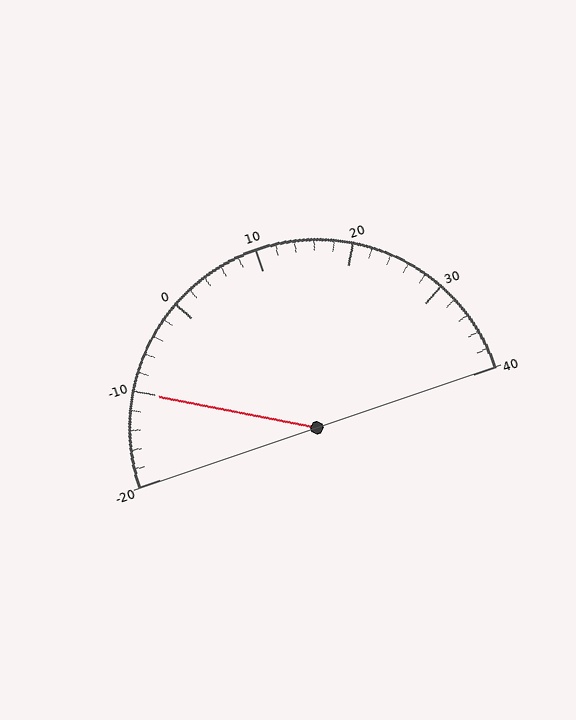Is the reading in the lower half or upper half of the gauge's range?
The reading is in the lower half of the range (-20 to 40).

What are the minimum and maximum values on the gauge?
The gauge ranges from -20 to 40.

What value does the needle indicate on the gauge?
The needle indicates approximately -10.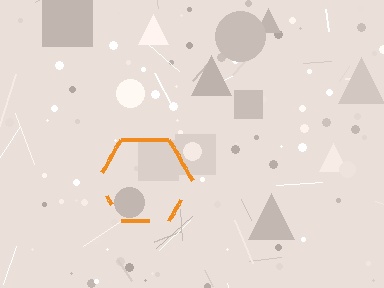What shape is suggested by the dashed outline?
The dashed outline suggests a hexagon.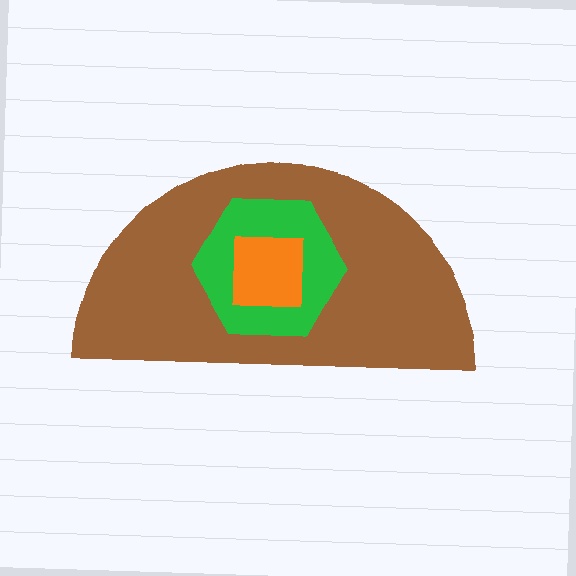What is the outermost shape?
The brown semicircle.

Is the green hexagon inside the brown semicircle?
Yes.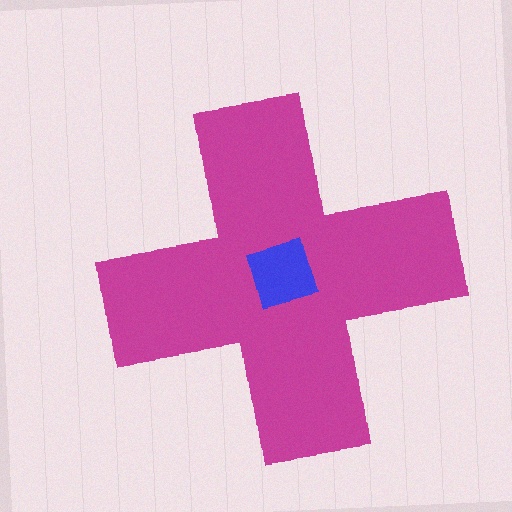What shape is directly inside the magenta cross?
The blue square.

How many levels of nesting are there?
2.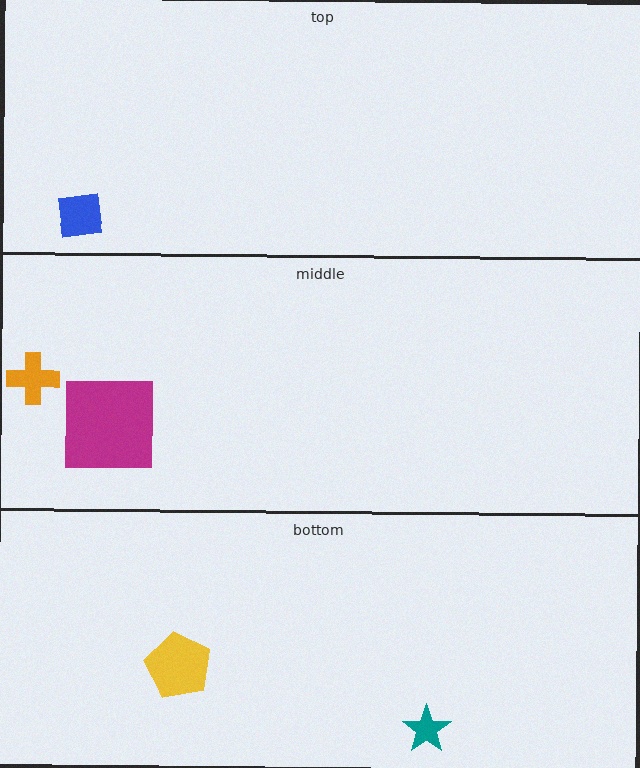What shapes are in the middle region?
The orange cross, the magenta square.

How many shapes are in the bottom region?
2.